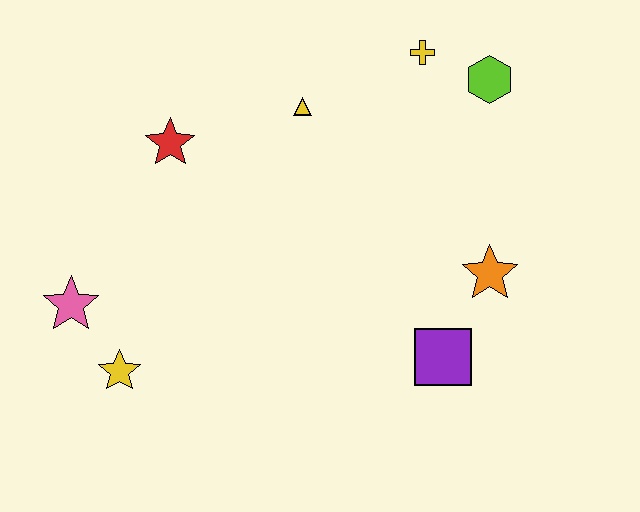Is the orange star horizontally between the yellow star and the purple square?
No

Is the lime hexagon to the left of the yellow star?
No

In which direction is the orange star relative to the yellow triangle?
The orange star is to the right of the yellow triangle.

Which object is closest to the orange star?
The purple square is closest to the orange star.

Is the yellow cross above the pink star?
Yes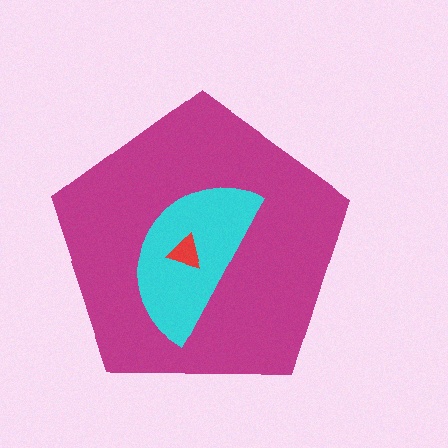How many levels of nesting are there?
3.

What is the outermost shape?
The magenta pentagon.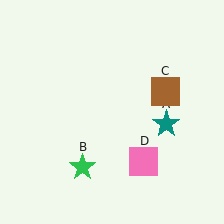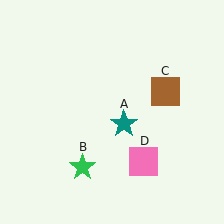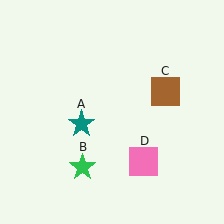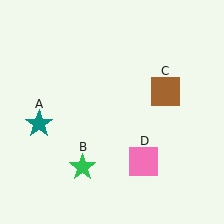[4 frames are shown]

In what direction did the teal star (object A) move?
The teal star (object A) moved left.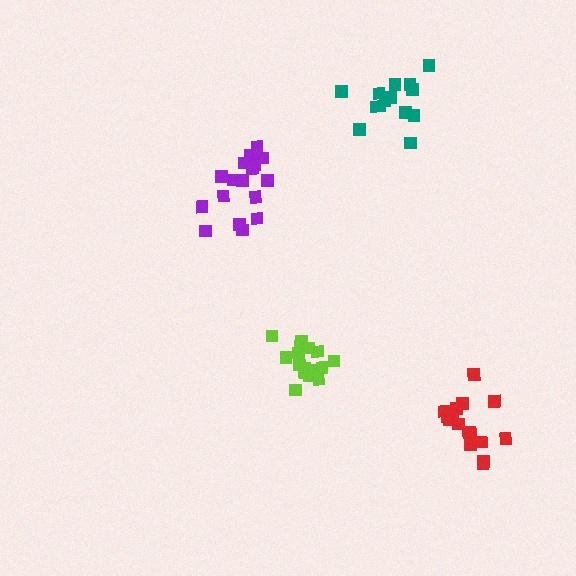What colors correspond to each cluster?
The clusters are colored: lime, red, teal, purple.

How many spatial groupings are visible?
There are 4 spatial groupings.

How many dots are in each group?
Group 1: 17 dots, Group 2: 17 dots, Group 3: 14 dots, Group 4: 17 dots (65 total).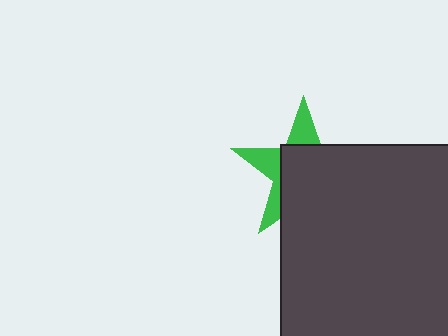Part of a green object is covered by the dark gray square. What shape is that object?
It is a star.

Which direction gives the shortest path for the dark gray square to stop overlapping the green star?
Moving toward the lower-right gives the shortest separation.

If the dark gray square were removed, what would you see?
You would see the complete green star.